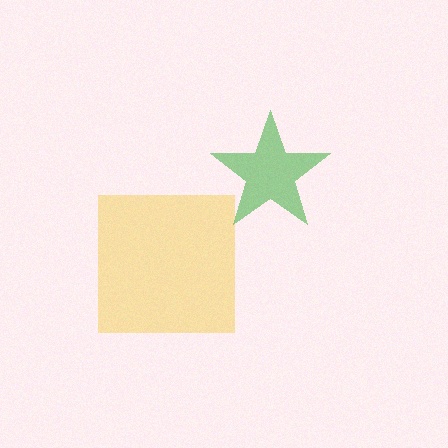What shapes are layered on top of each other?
The layered shapes are: a yellow square, a green star.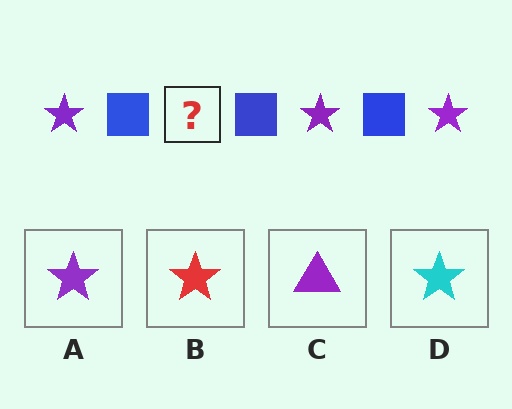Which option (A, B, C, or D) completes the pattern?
A.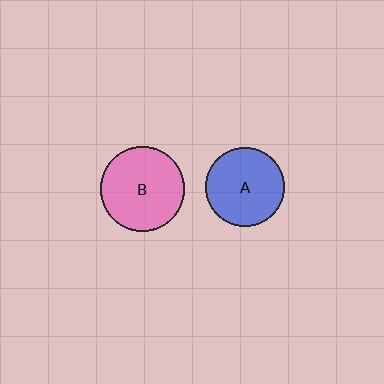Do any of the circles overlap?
No, none of the circles overlap.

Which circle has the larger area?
Circle B (pink).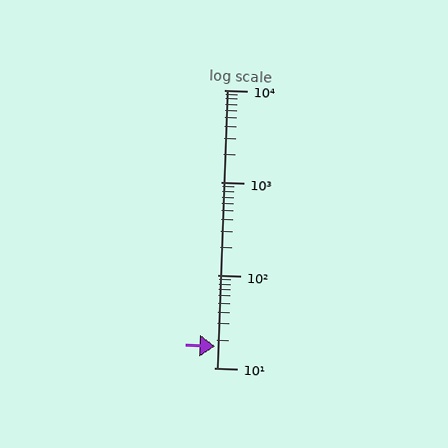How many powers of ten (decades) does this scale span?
The scale spans 3 decades, from 10 to 10000.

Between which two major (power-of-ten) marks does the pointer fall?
The pointer is between 10 and 100.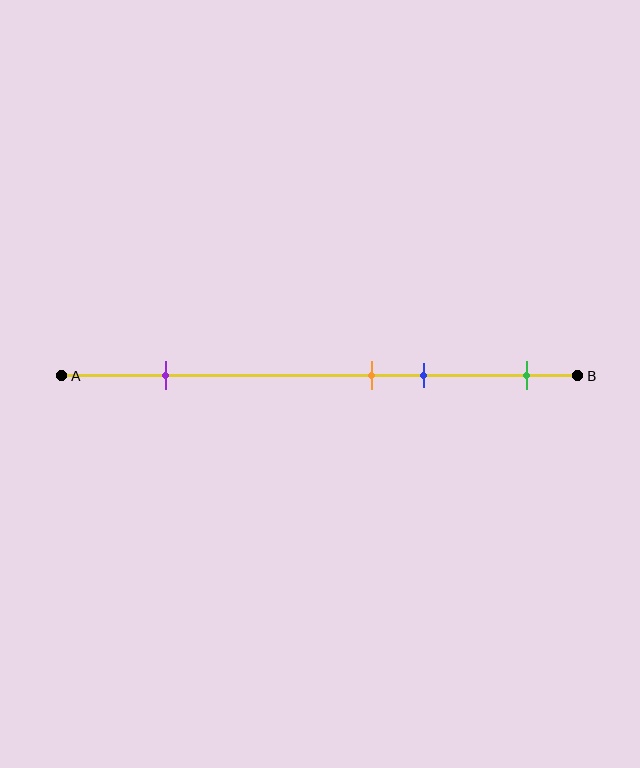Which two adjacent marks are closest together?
The orange and blue marks are the closest adjacent pair.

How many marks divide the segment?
There are 4 marks dividing the segment.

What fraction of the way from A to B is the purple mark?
The purple mark is approximately 20% (0.2) of the way from A to B.